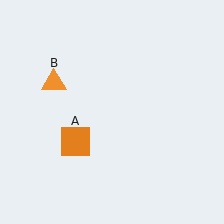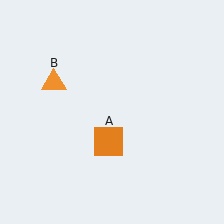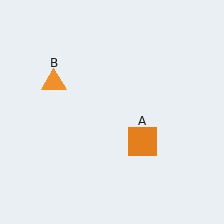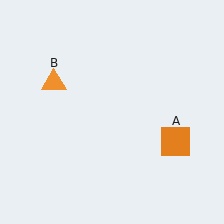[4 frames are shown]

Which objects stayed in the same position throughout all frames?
Orange triangle (object B) remained stationary.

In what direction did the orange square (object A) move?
The orange square (object A) moved right.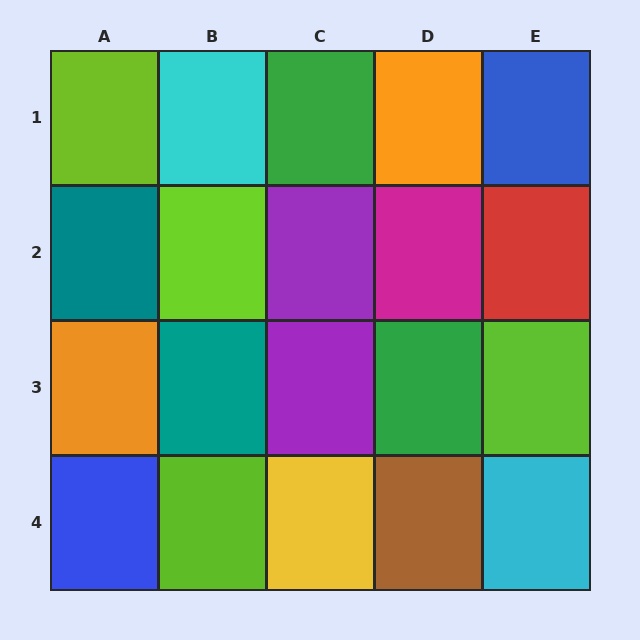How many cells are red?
1 cell is red.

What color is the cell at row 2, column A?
Teal.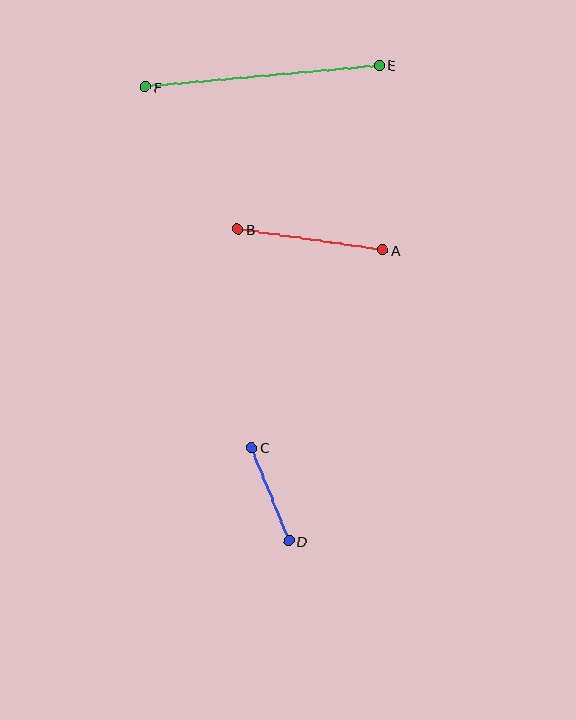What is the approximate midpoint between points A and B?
The midpoint is at approximately (310, 240) pixels.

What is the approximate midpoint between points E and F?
The midpoint is at approximately (262, 76) pixels.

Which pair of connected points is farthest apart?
Points E and F are farthest apart.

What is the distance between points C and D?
The distance is approximately 100 pixels.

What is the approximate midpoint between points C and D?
The midpoint is at approximately (270, 494) pixels.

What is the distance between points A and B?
The distance is approximately 147 pixels.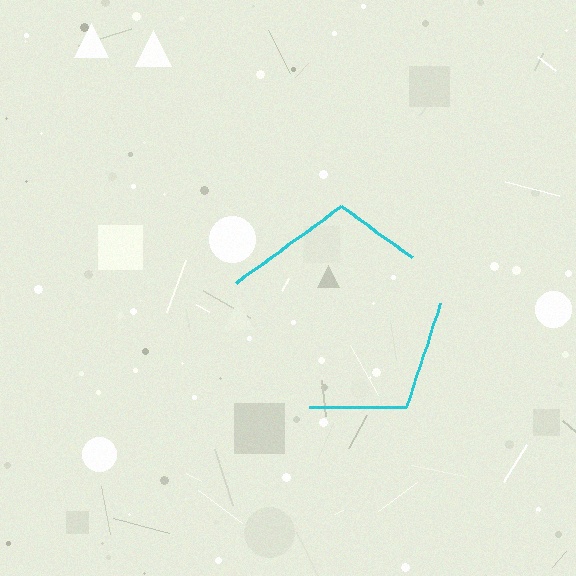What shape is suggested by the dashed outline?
The dashed outline suggests a pentagon.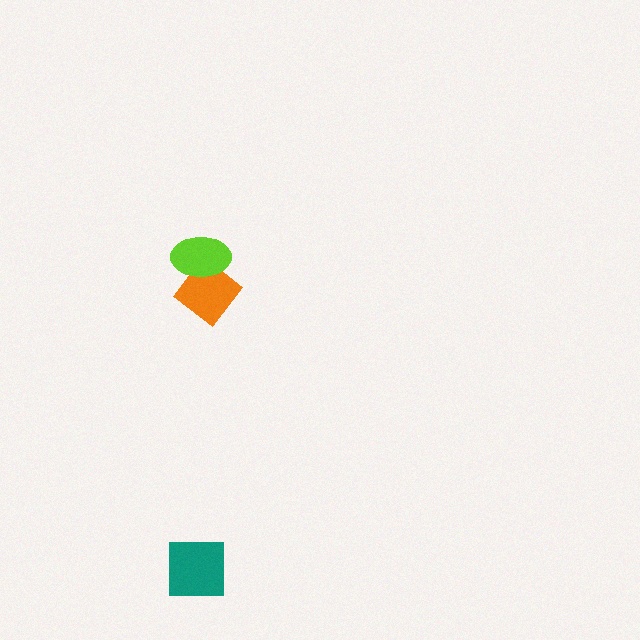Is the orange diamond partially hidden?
Yes, it is partially covered by another shape.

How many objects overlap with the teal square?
0 objects overlap with the teal square.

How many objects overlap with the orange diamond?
1 object overlaps with the orange diamond.